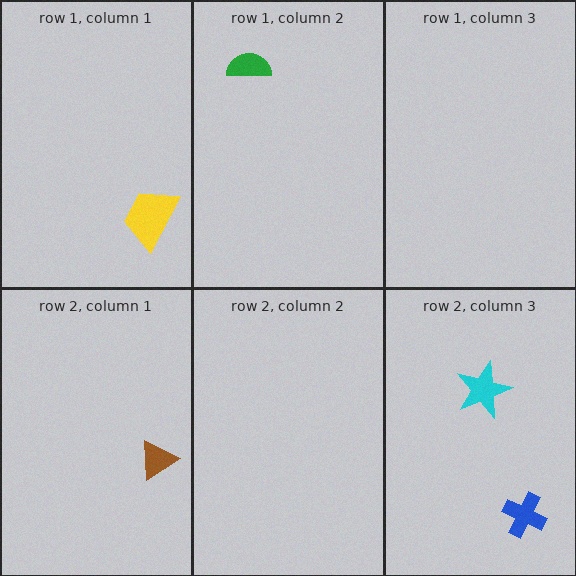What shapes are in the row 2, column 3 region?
The cyan star, the blue cross.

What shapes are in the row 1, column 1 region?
The yellow trapezoid.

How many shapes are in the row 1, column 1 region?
1.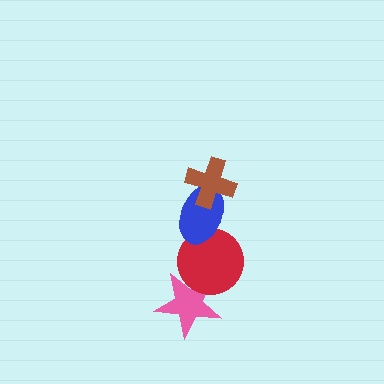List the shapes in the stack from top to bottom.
From top to bottom: the brown cross, the blue ellipse, the red circle, the pink star.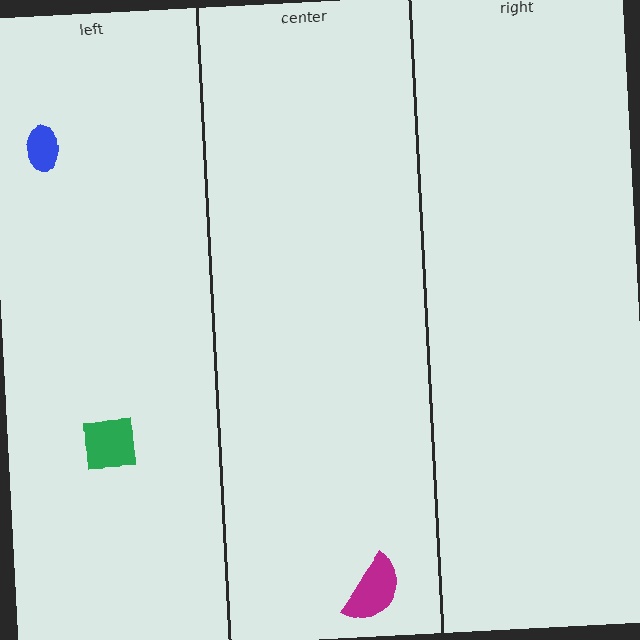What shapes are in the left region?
The blue ellipse, the green square.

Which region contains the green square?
The left region.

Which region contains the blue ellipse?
The left region.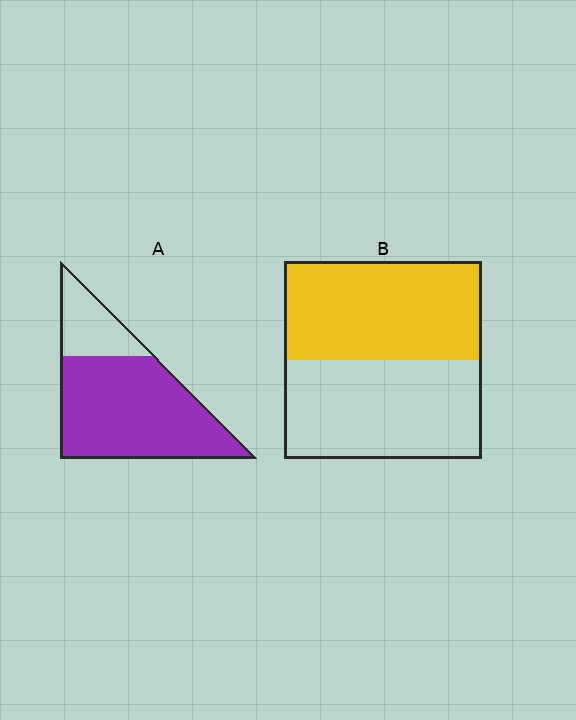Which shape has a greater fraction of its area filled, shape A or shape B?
Shape A.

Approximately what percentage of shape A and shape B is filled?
A is approximately 75% and B is approximately 50%.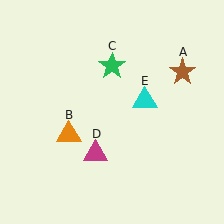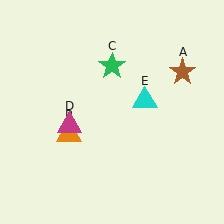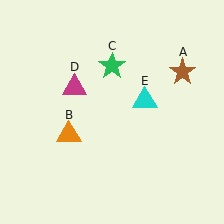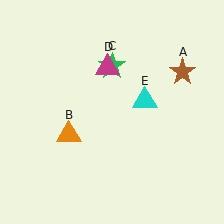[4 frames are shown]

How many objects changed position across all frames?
1 object changed position: magenta triangle (object D).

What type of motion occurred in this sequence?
The magenta triangle (object D) rotated clockwise around the center of the scene.